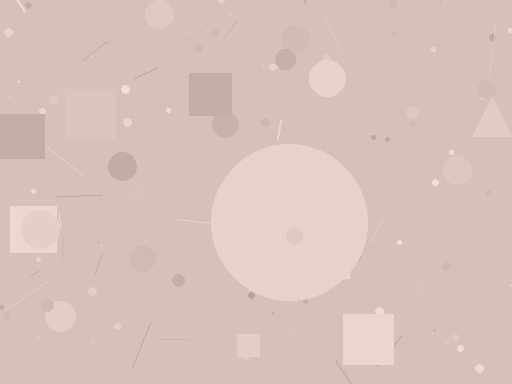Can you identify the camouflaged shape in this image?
The camouflaged shape is a circle.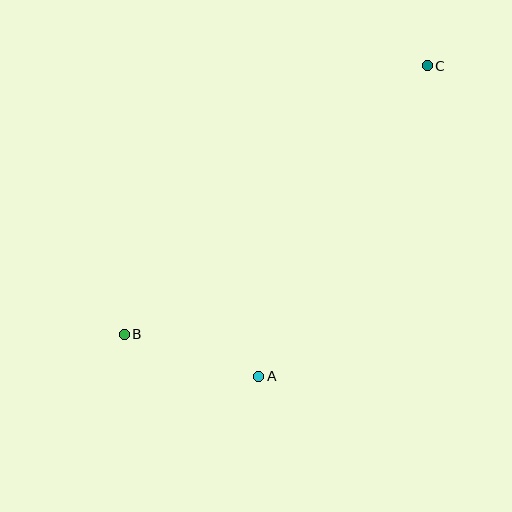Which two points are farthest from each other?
Points B and C are farthest from each other.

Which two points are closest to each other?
Points A and B are closest to each other.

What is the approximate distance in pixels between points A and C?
The distance between A and C is approximately 353 pixels.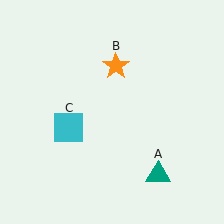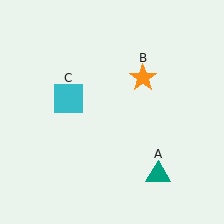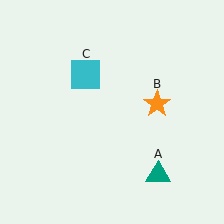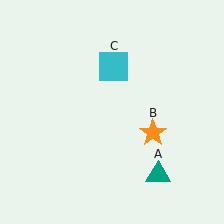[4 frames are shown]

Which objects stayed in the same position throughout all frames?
Teal triangle (object A) remained stationary.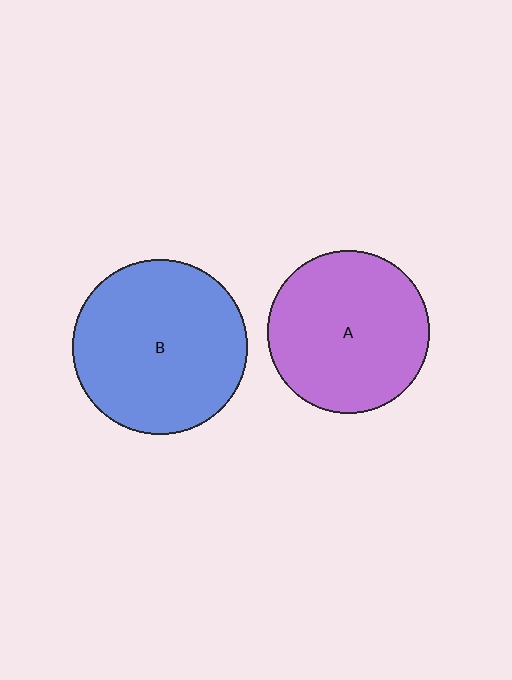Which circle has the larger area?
Circle B (blue).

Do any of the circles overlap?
No, none of the circles overlap.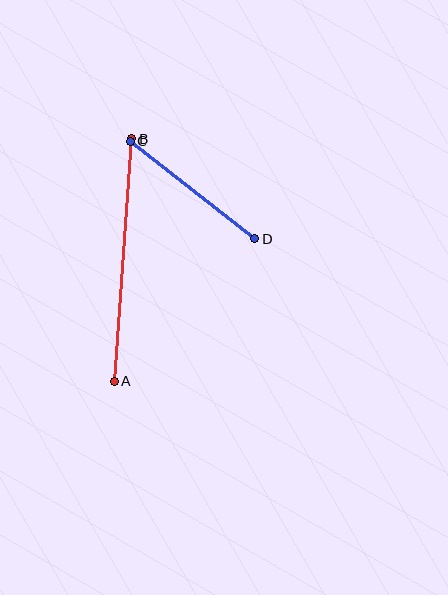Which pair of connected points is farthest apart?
Points A and B are farthest apart.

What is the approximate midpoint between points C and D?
The midpoint is at approximately (193, 190) pixels.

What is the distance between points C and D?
The distance is approximately 158 pixels.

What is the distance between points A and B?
The distance is approximately 243 pixels.